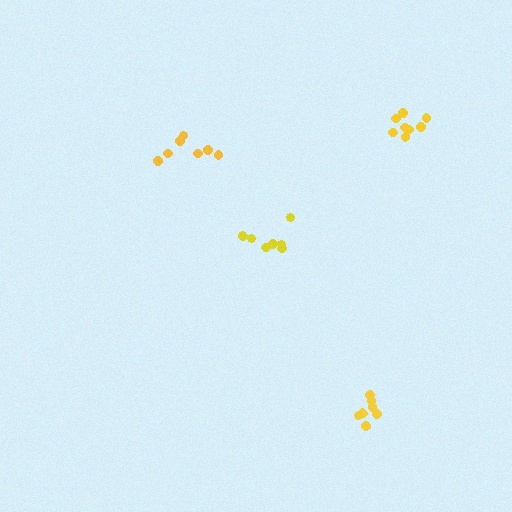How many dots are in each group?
Group 1: 8 dots, Group 2: 7 dots, Group 3: 8 dots, Group 4: 8 dots (31 total).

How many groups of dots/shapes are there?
There are 4 groups.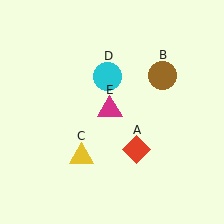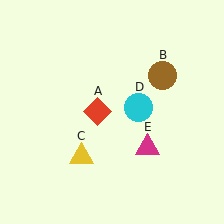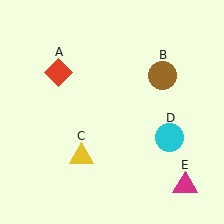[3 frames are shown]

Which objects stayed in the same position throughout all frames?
Brown circle (object B) and yellow triangle (object C) remained stationary.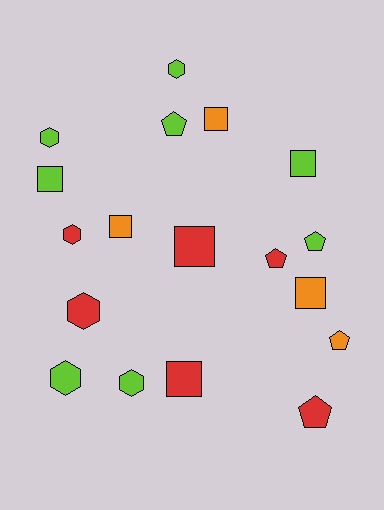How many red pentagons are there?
There are 2 red pentagons.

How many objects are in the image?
There are 18 objects.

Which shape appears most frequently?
Square, with 7 objects.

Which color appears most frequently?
Lime, with 8 objects.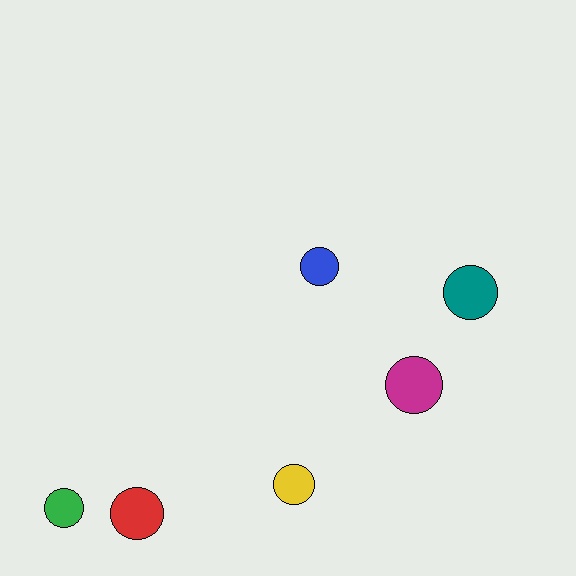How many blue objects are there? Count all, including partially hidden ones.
There is 1 blue object.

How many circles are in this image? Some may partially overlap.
There are 6 circles.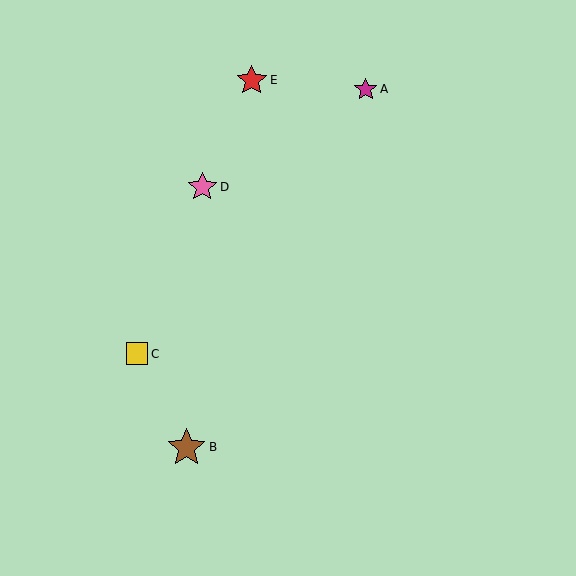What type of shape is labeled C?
Shape C is a yellow square.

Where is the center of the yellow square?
The center of the yellow square is at (137, 354).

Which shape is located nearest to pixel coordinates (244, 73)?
The red star (labeled E) at (252, 80) is nearest to that location.